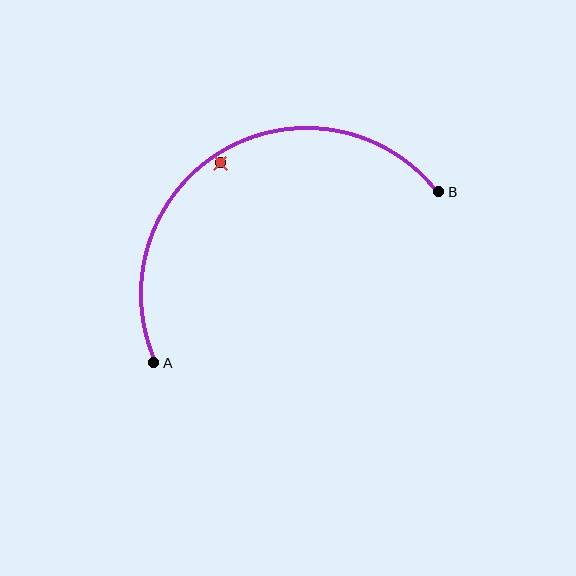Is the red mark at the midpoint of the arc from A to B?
No — the red mark does not lie on the arc at all. It sits slightly inside the curve.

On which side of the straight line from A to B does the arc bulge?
The arc bulges above the straight line connecting A and B.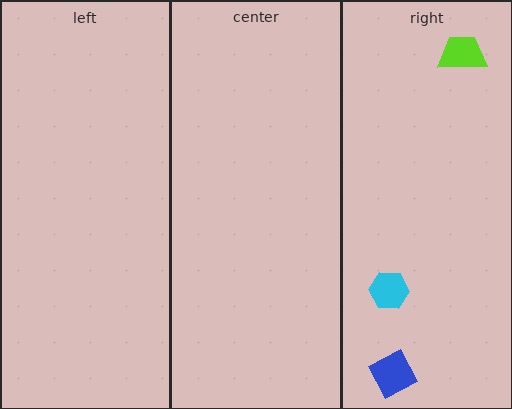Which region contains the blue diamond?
The right region.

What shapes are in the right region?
The blue diamond, the lime trapezoid, the cyan hexagon.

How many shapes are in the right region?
3.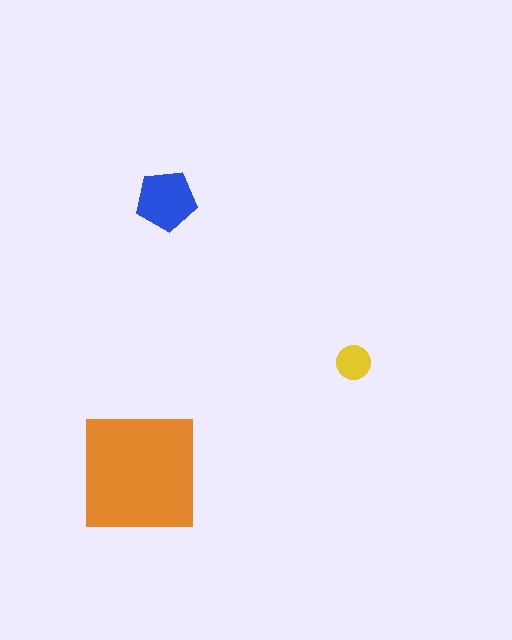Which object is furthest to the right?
The yellow circle is rightmost.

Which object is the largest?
The orange square.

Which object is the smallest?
The yellow circle.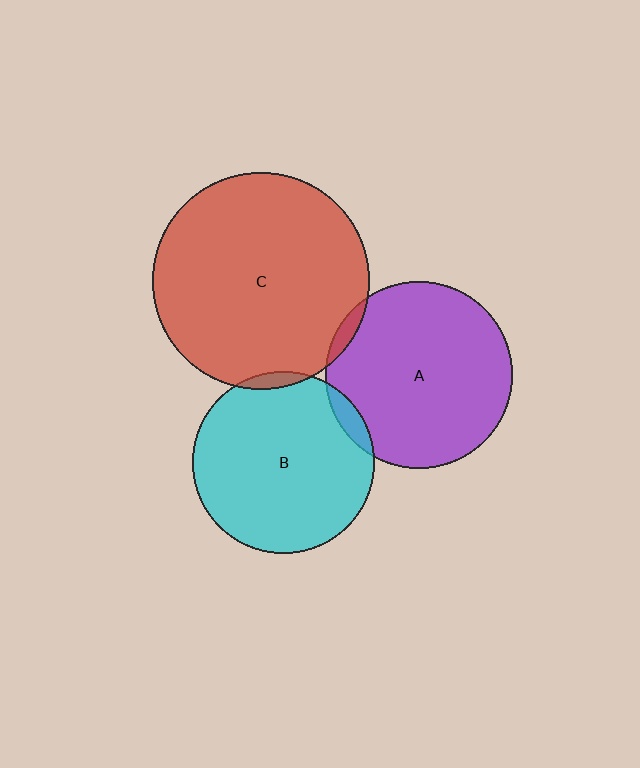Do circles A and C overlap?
Yes.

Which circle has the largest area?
Circle C (red).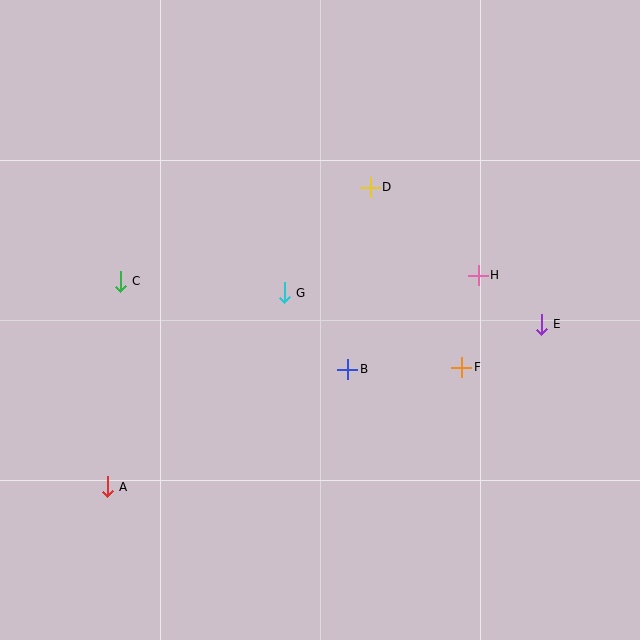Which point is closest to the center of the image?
Point G at (284, 293) is closest to the center.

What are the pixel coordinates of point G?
Point G is at (284, 293).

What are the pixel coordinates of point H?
Point H is at (478, 275).